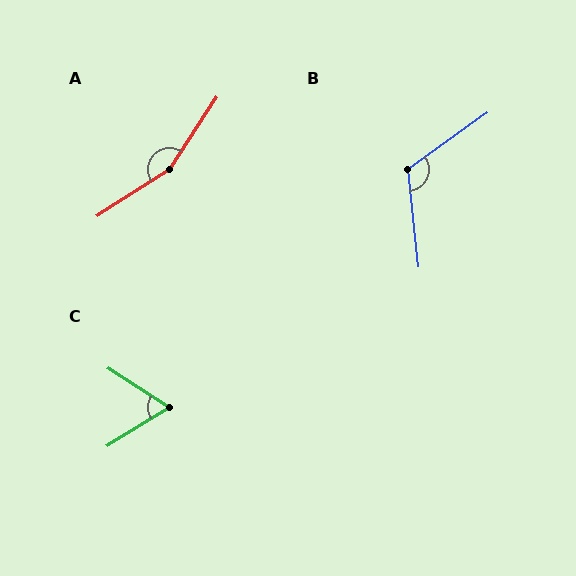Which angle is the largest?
A, at approximately 156 degrees.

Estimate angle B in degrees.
Approximately 119 degrees.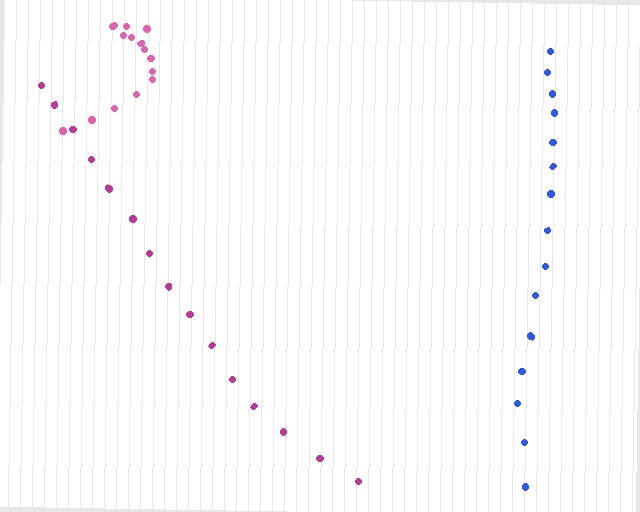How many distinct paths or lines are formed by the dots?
There are 3 distinct paths.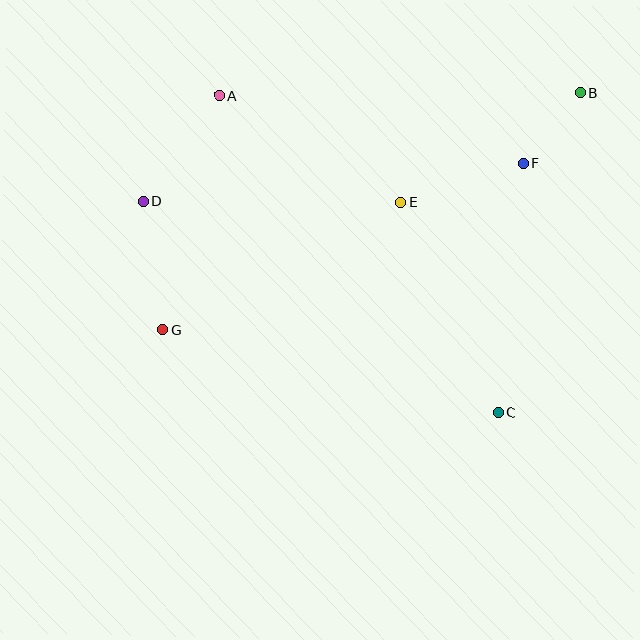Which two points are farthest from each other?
Points B and G are farthest from each other.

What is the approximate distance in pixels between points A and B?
The distance between A and B is approximately 361 pixels.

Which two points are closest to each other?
Points B and F are closest to each other.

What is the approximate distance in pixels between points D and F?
The distance between D and F is approximately 382 pixels.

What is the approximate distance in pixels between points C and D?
The distance between C and D is approximately 414 pixels.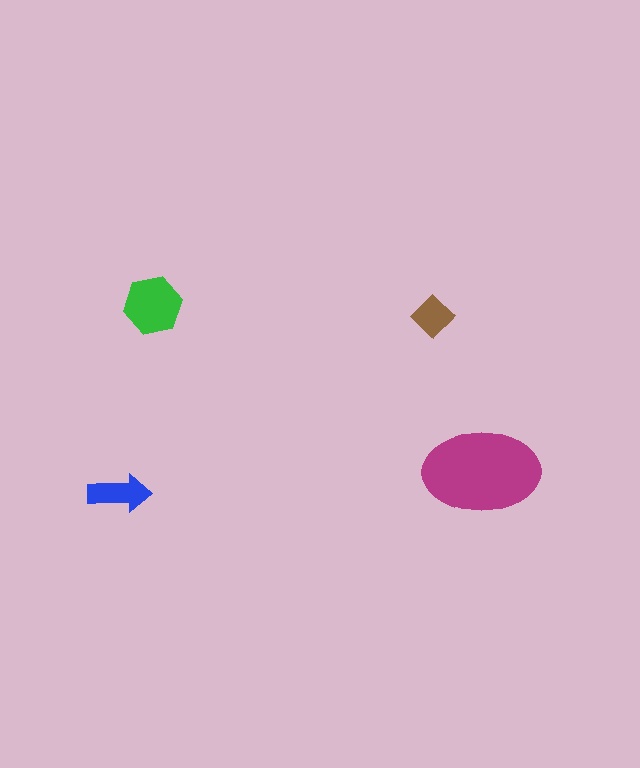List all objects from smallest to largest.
The brown diamond, the blue arrow, the green hexagon, the magenta ellipse.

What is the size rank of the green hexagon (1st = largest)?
2nd.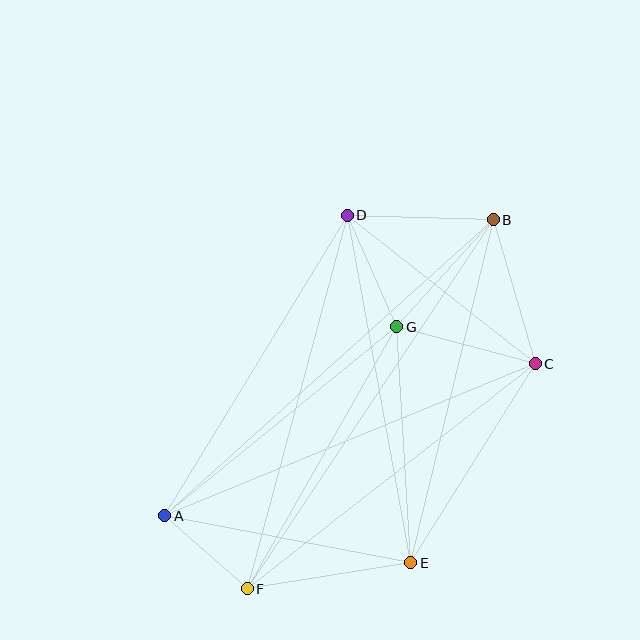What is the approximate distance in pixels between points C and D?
The distance between C and D is approximately 240 pixels.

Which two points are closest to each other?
Points A and F are closest to each other.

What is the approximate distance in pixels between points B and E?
The distance between B and E is approximately 353 pixels.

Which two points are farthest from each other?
Points B and F are farthest from each other.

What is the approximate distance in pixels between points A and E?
The distance between A and E is approximately 250 pixels.